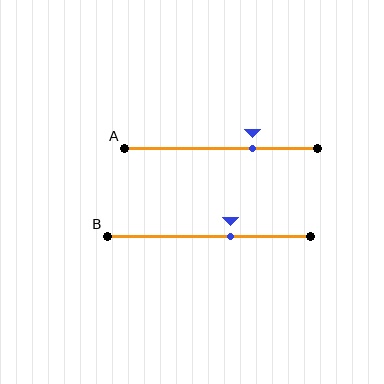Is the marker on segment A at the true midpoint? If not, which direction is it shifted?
No, the marker on segment A is shifted to the right by about 16% of the segment length.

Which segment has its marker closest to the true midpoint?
Segment B has its marker closest to the true midpoint.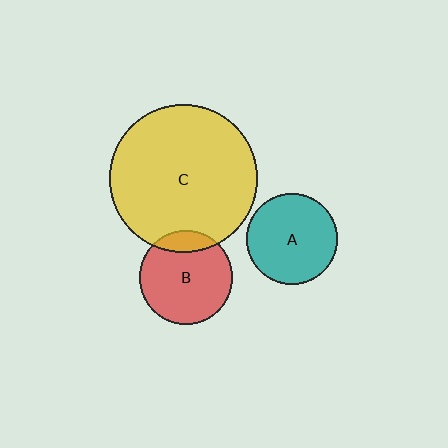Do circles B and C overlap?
Yes.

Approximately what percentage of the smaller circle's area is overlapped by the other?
Approximately 15%.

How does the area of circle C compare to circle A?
Approximately 2.6 times.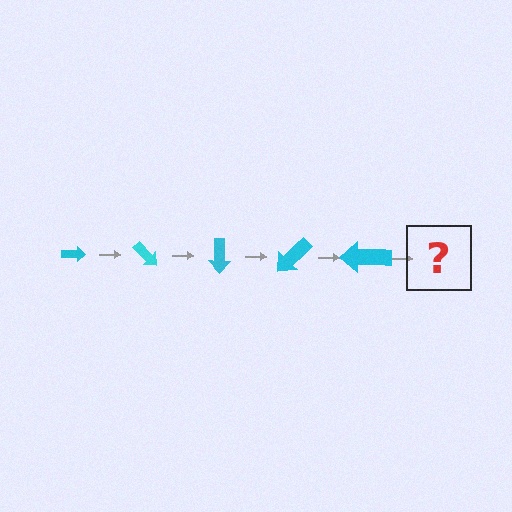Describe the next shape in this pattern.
It should be an arrow, larger than the previous one and rotated 225 degrees from the start.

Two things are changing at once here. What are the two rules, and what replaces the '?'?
The two rules are that the arrow grows larger each step and it rotates 45 degrees each step. The '?' should be an arrow, larger than the previous one and rotated 225 degrees from the start.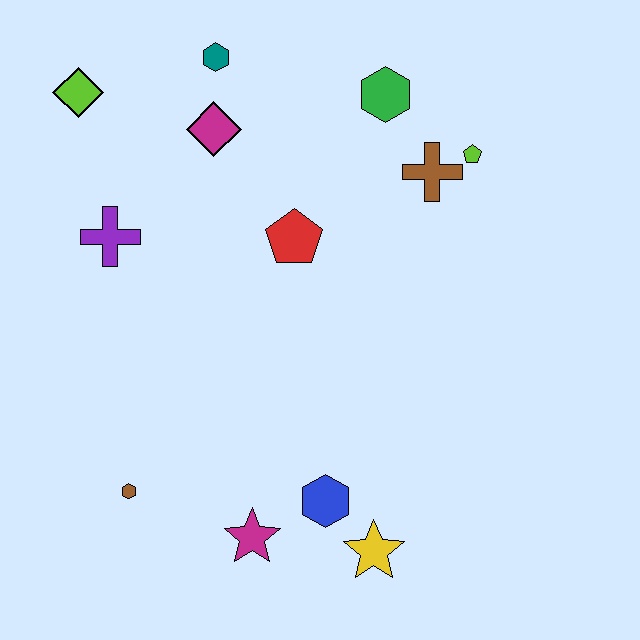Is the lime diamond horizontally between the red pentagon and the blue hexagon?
No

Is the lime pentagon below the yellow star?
No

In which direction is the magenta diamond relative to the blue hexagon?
The magenta diamond is above the blue hexagon.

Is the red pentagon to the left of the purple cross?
No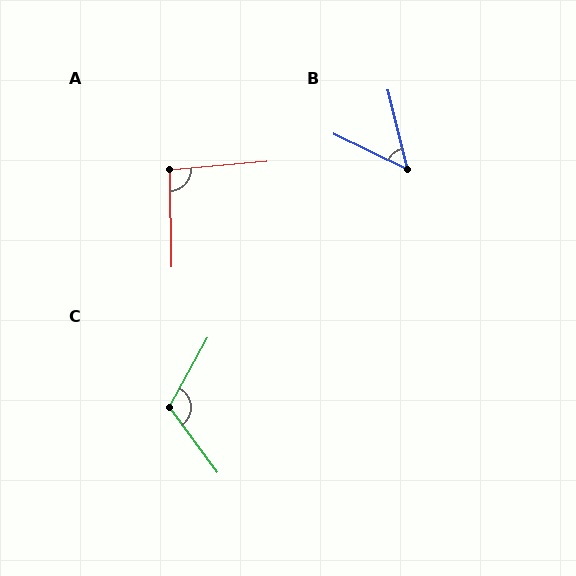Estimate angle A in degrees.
Approximately 94 degrees.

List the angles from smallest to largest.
B (50°), A (94°), C (115°).